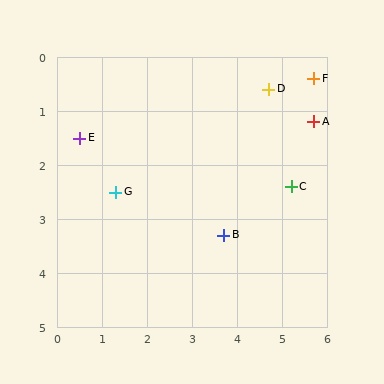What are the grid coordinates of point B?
Point B is at approximately (3.7, 3.3).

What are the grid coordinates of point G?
Point G is at approximately (1.3, 2.5).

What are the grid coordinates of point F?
Point F is at approximately (5.7, 0.4).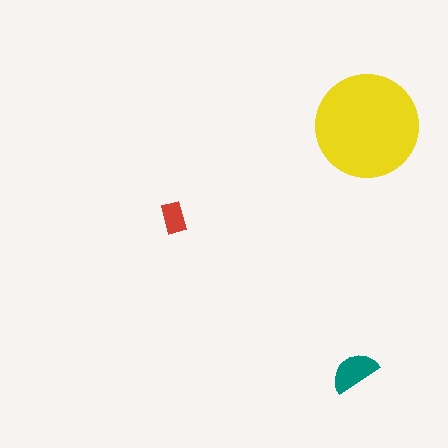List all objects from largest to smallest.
The yellow circle, the teal semicircle, the red rectangle.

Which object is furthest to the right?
The yellow circle is rightmost.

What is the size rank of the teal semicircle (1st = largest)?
2nd.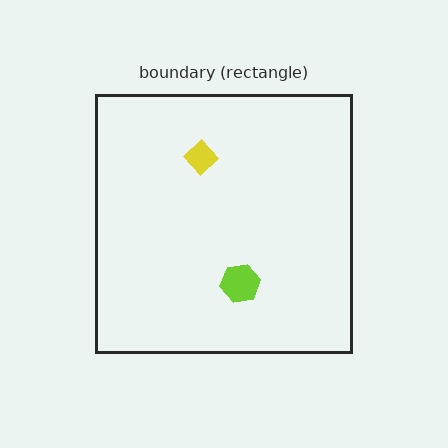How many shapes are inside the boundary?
2 inside, 0 outside.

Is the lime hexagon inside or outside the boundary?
Inside.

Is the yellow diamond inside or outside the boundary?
Inside.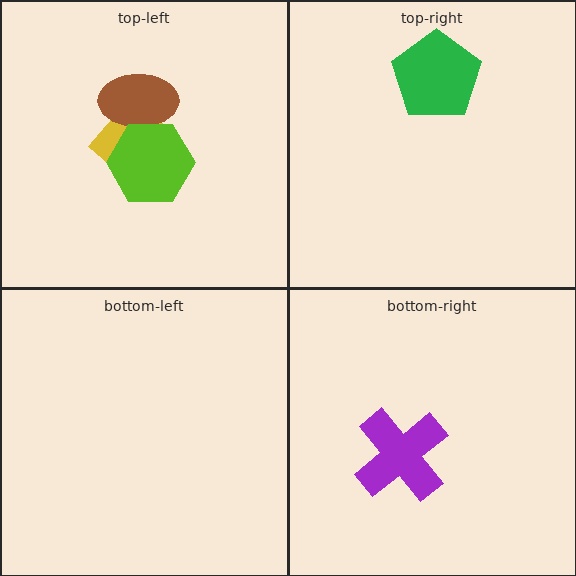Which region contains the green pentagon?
The top-right region.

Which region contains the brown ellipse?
The top-left region.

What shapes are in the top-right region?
The green pentagon.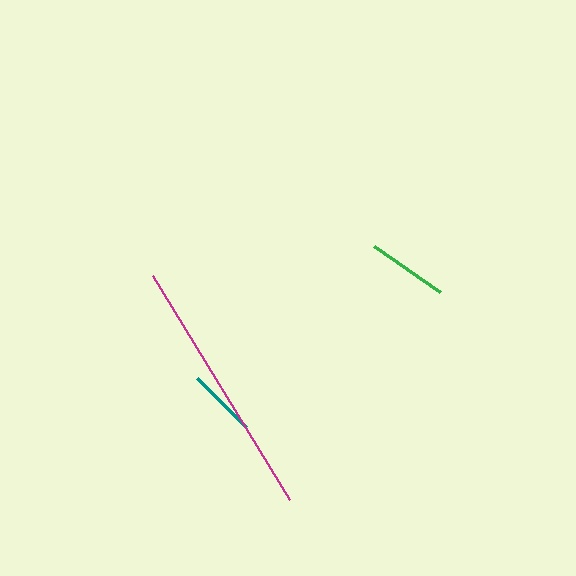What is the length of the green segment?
The green segment is approximately 80 pixels long.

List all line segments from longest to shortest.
From longest to shortest: magenta, green, teal.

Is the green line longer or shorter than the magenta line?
The magenta line is longer than the green line.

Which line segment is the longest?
The magenta line is the longest at approximately 262 pixels.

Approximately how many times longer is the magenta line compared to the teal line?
The magenta line is approximately 3.7 times the length of the teal line.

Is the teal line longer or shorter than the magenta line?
The magenta line is longer than the teal line.